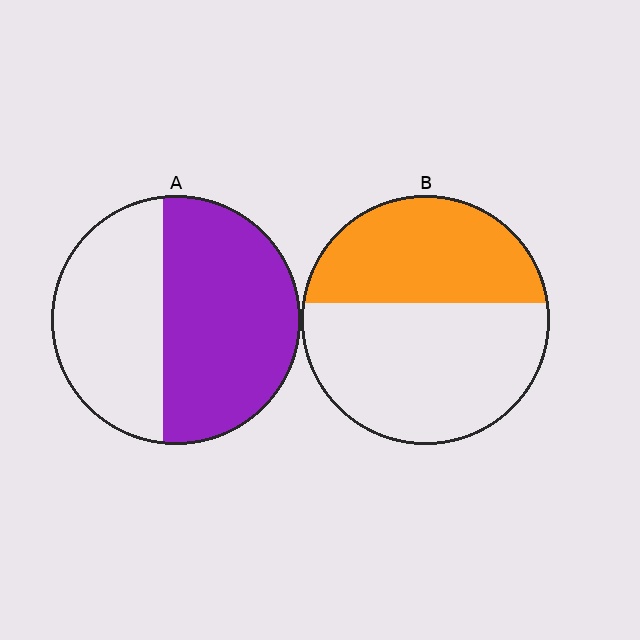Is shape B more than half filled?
No.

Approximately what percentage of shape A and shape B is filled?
A is approximately 55% and B is approximately 40%.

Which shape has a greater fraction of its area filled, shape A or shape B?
Shape A.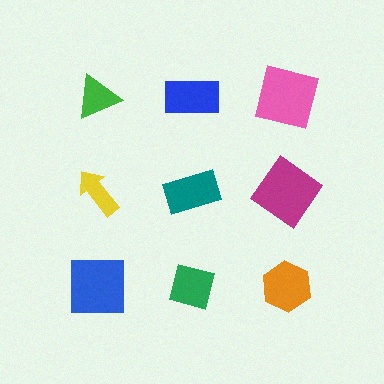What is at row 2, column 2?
A teal rectangle.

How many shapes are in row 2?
3 shapes.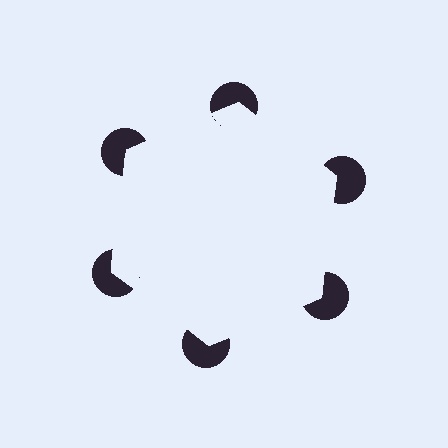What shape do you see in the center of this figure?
An illusory hexagon — its edges are inferred from the aligned wedge cuts in the pac-man discs, not physically drawn.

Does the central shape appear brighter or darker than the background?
It typically appears slightly brighter than the background, even though no actual brightness change is drawn.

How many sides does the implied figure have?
6 sides.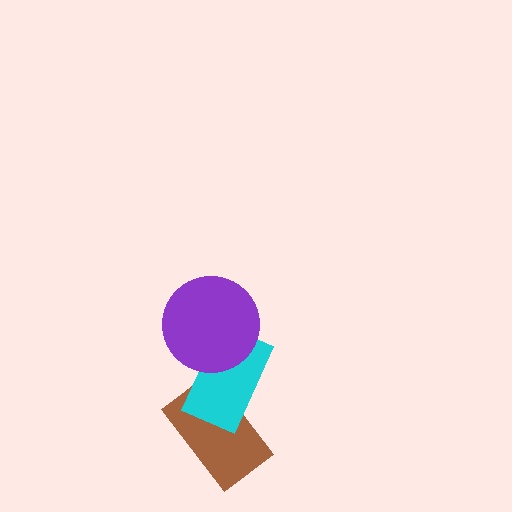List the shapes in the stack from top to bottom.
From top to bottom: the purple circle, the cyan rectangle, the brown rectangle.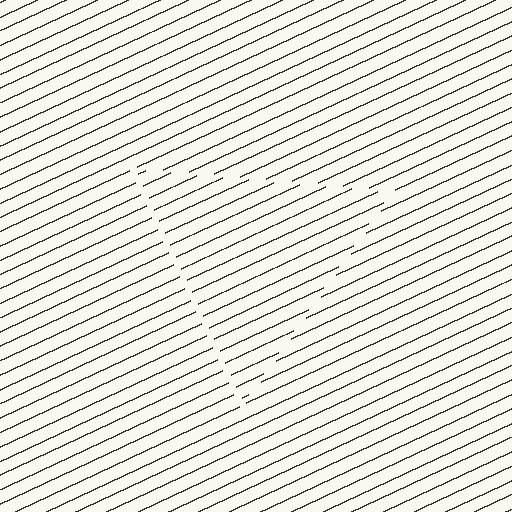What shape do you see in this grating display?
An illusory triangle. The interior of the shape contains the same grating, shifted by half a period — the contour is defined by the phase discontinuity where line-ends from the inner and outer gratings abut.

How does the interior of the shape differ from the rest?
The interior of the shape contains the same grating, shifted by half a period — the contour is defined by the phase discontinuity where line-ends from the inner and outer gratings abut.